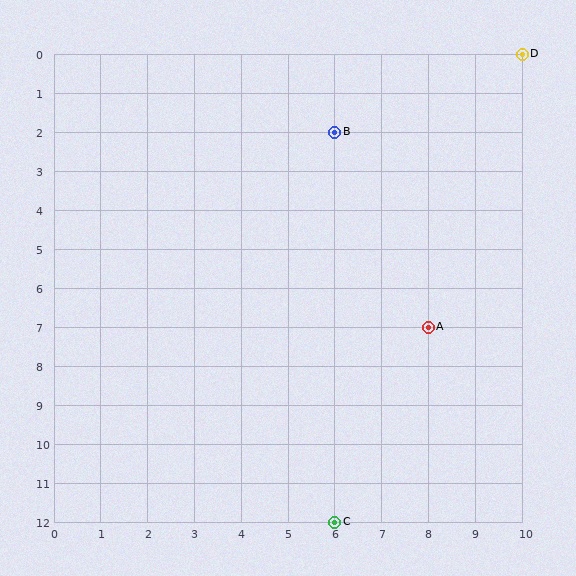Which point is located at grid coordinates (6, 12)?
Point C is at (6, 12).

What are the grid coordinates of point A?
Point A is at grid coordinates (8, 7).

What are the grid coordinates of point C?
Point C is at grid coordinates (6, 12).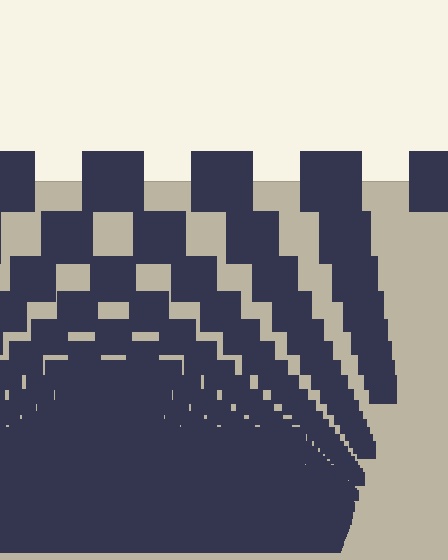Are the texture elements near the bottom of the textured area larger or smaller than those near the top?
Smaller. The gradient is inverted — elements near the bottom are smaller and denser.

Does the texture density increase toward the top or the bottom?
Density increases toward the bottom.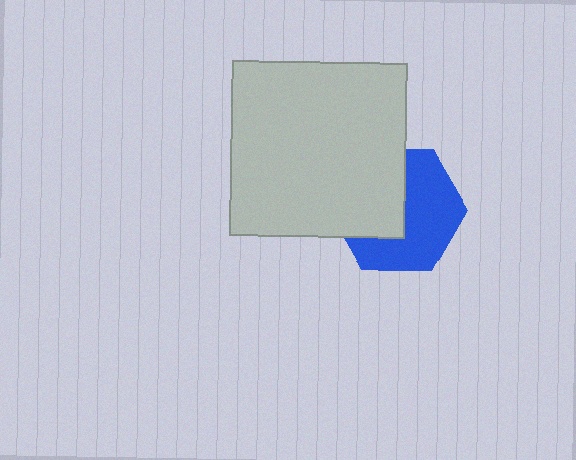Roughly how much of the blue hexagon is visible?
About half of it is visible (roughly 55%).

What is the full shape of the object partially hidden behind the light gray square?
The partially hidden object is a blue hexagon.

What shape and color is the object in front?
The object in front is a light gray square.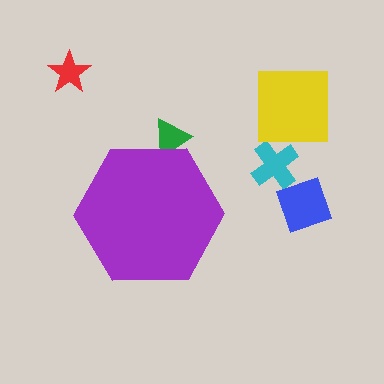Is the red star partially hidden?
No, the red star is fully visible.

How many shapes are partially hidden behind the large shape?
1 shape is partially hidden.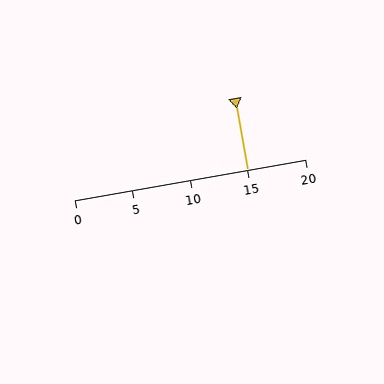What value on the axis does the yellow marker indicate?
The marker indicates approximately 15.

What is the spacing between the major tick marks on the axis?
The major ticks are spaced 5 apart.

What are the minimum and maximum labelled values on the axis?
The axis runs from 0 to 20.